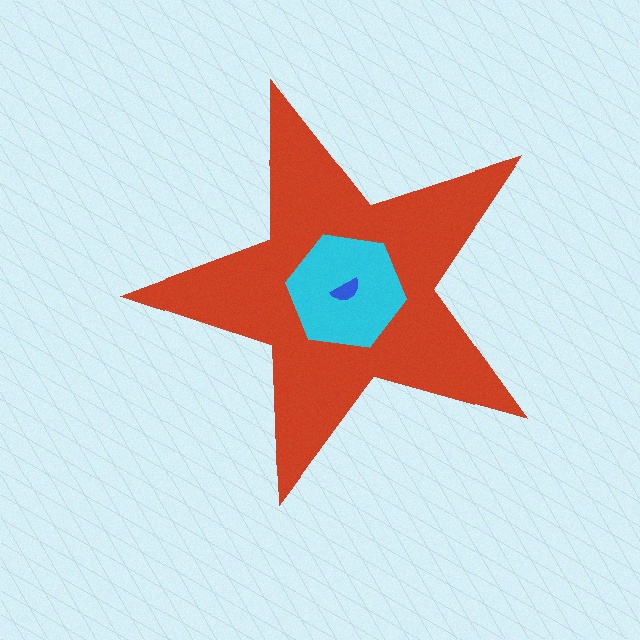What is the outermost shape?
The red star.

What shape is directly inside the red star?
The cyan hexagon.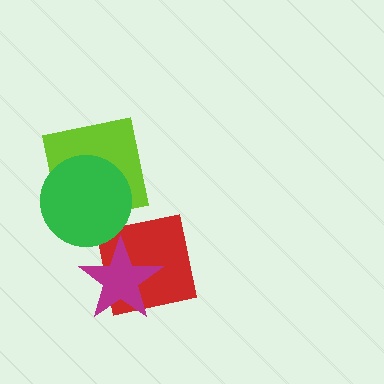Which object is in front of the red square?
The magenta star is in front of the red square.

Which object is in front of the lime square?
The green circle is in front of the lime square.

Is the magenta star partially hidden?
No, no other shape covers it.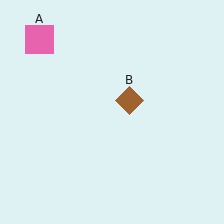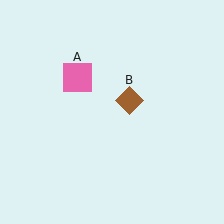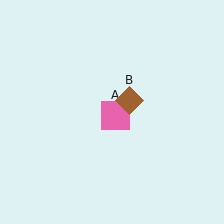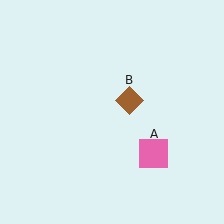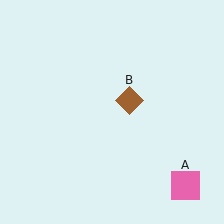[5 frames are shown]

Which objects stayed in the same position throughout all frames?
Brown diamond (object B) remained stationary.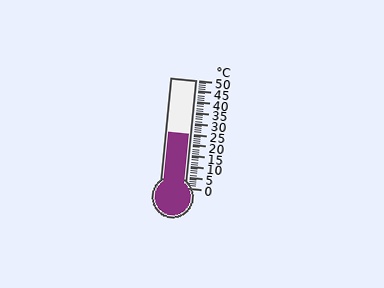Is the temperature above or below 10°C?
The temperature is above 10°C.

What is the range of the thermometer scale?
The thermometer scale ranges from 0°C to 50°C.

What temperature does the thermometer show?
The thermometer shows approximately 25°C.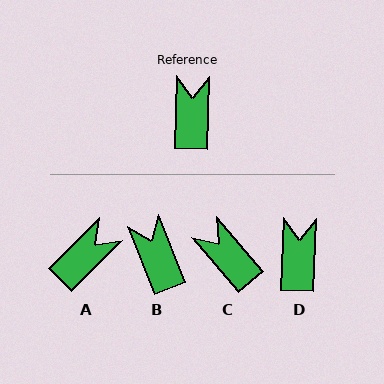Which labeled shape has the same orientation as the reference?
D.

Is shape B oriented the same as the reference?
No, it is off by about 24 degrees.